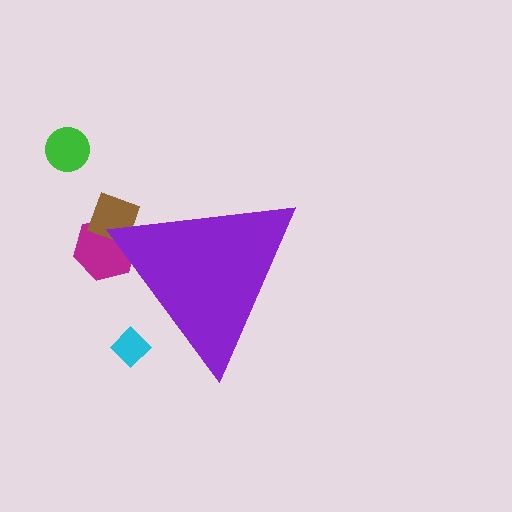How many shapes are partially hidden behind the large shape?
3 shapes are partially hidden.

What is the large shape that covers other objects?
A purple triangle.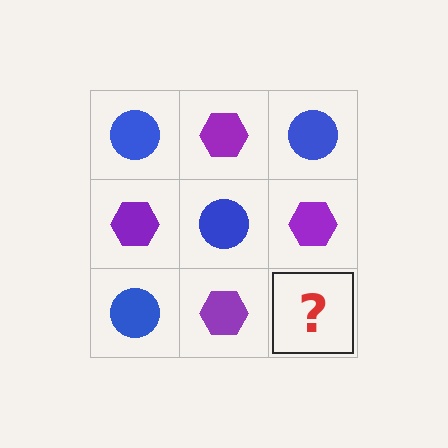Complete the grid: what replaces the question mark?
The question mark should be replaced with a blue circle.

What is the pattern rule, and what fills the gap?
The rule is that it alternates blue circle and purple hexagon in a checkerboard pattern. The gap should be filled with a blue circle.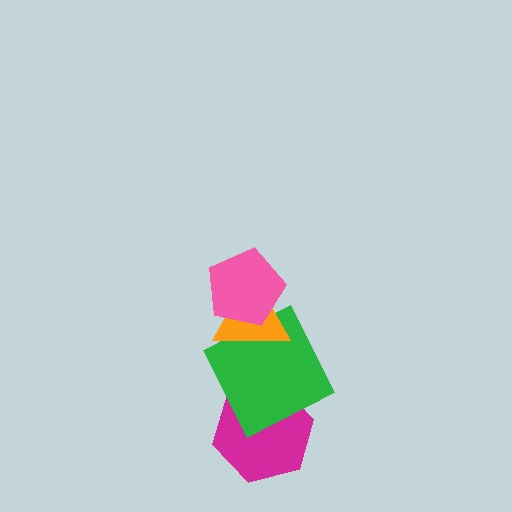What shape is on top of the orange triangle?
The pink pentagon is on top of the orange triangle.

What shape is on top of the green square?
The orange triangle is on top of the green square.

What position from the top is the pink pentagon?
The pink pentagon is 1st from the top.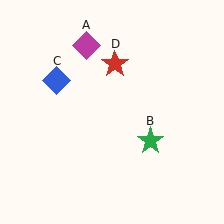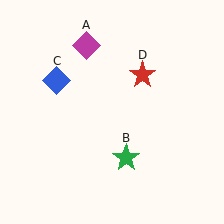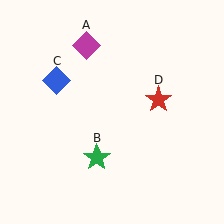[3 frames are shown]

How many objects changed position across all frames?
2 objects changed position: green star (object B), red star (object D).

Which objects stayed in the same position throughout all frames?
Magenta diamond (object A) and blue diamond (object C) remained stationary.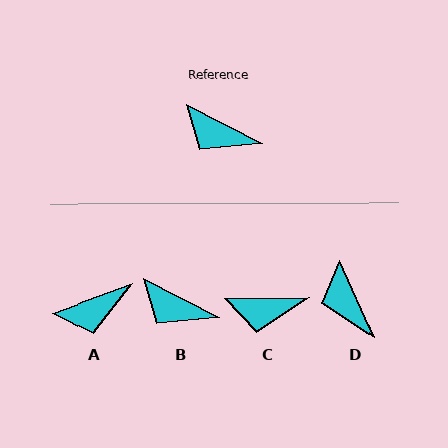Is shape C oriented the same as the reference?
No, it is off by about 27 degrees.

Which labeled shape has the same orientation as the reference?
B.